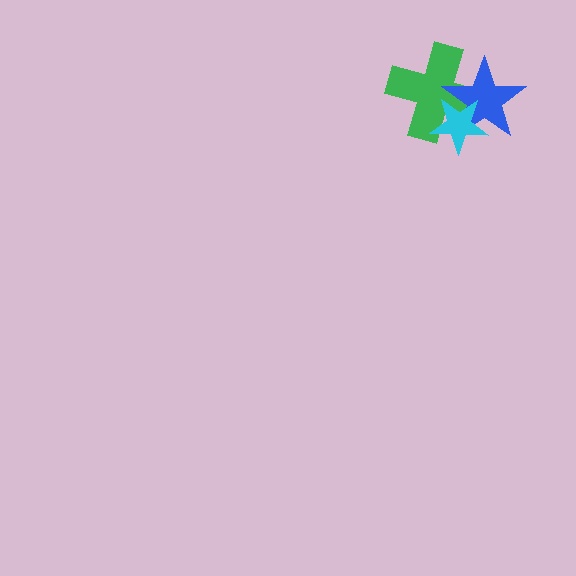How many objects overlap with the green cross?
2 objects overlap with the green cross.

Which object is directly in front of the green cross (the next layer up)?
The blue star is directly in front of the green cross.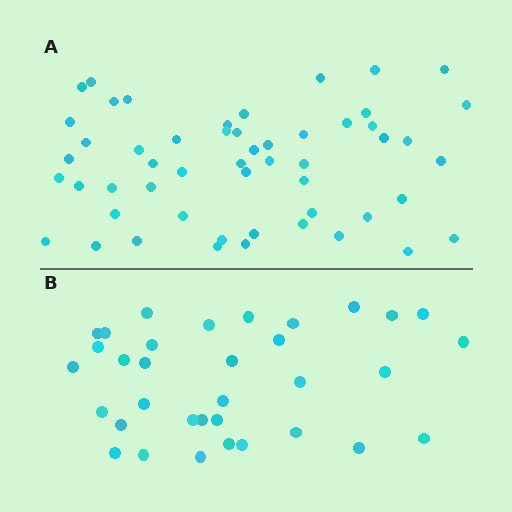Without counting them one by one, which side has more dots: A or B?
Region A (the top region) has more dots.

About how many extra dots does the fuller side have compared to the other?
Region A has approximately 20 more dots than region B.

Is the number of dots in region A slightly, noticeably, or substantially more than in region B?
Region A has substantially more. The ratio is roughly 1.6 to 1.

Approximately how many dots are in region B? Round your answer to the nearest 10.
About 30 dots. (The exact count is 34, which rounds to 30.)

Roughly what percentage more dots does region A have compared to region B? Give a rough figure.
About 55% more.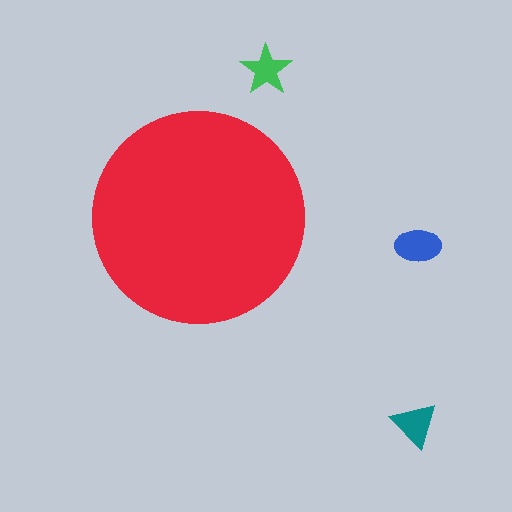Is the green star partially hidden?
No, the green star is fully visible.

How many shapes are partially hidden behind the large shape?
0 shapes are partially hidden.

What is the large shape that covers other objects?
A red circle.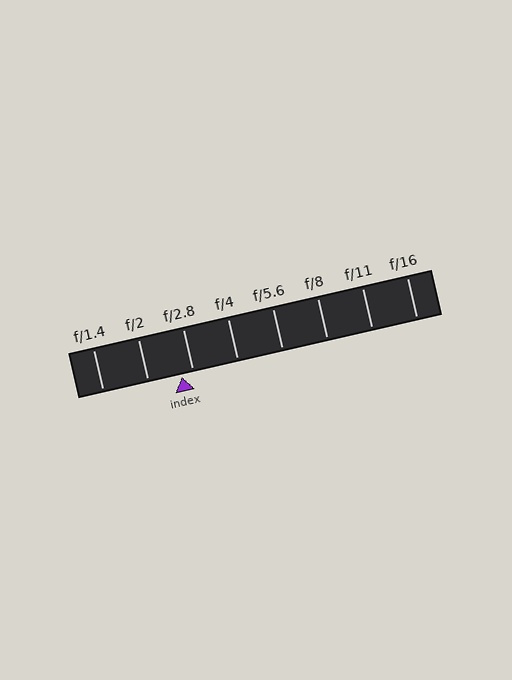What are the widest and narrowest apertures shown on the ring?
The widest aperture shown is f/1.4 and the narrowest is f/16.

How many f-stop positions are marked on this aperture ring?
There are 8 f-stop positions marked.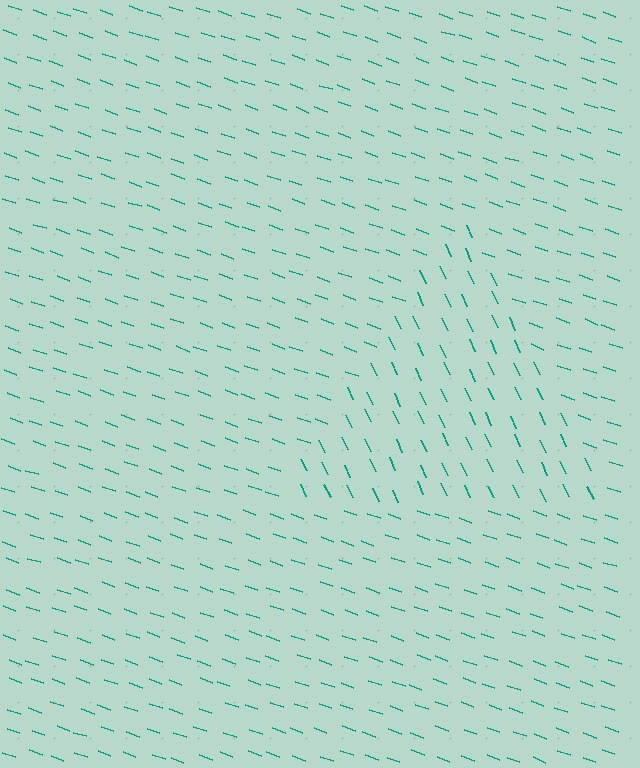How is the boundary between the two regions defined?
The boundary is defined purely by a change in line orientation (approximately 45 degrees difference). All lines are the same color and thickness.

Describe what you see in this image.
The image is filled with small teal line segments. A triangle region in the image has lines oriented differently from the surrounding lines, creating a visible texture boundary.